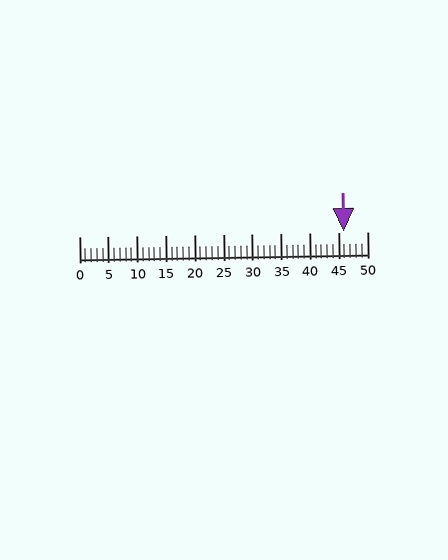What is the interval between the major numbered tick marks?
The major tick marks are spaced 5 units apart.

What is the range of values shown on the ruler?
The ruler shows values from 0 to 50.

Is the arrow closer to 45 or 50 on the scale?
The arrow is closer to 45.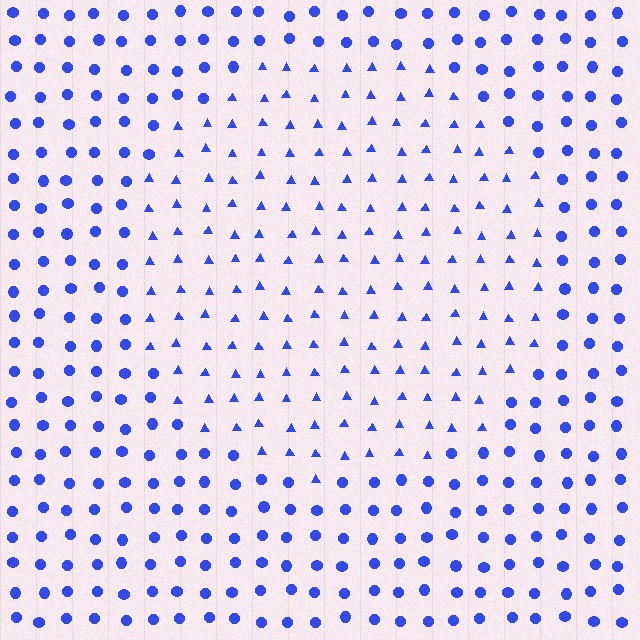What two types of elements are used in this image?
The image uses triangles inside the circle region and circles outside it.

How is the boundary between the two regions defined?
The boundary is defined by a change in element shape: triangles inside vs. circles outside. All elements share the same color and spacing.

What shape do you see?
I see a circle.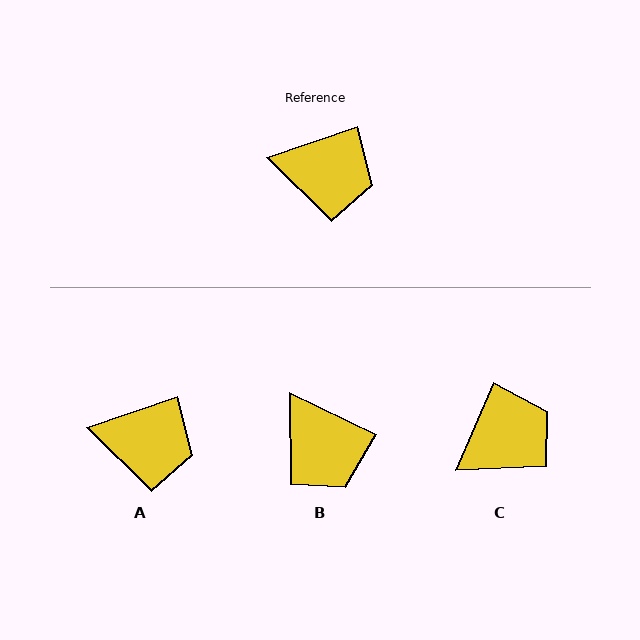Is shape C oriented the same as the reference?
No, it is off by about 48 degrees.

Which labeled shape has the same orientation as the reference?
A.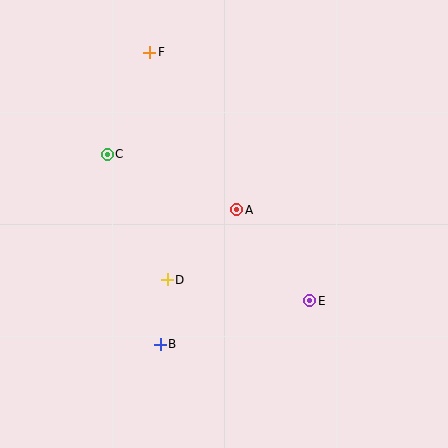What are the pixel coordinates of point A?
Point A is at (237, 210).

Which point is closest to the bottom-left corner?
Point B is closest to the bottom-left corner.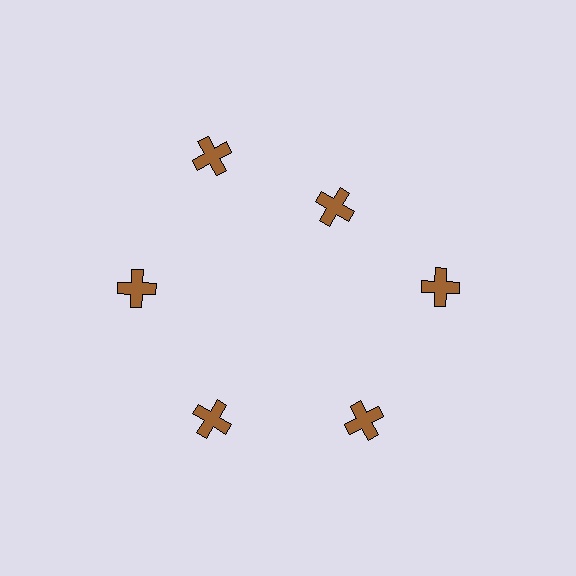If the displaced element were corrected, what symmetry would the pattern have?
It would have 6-fold rotational symmetry — the pattern would map onto itself every 60 degrees.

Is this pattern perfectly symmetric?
No. The 6 brown crosses are arranged in a ring, but one element near the 1 o'clock position is pulled inward toward the center, breaking the 6-fold rotational symmetry.